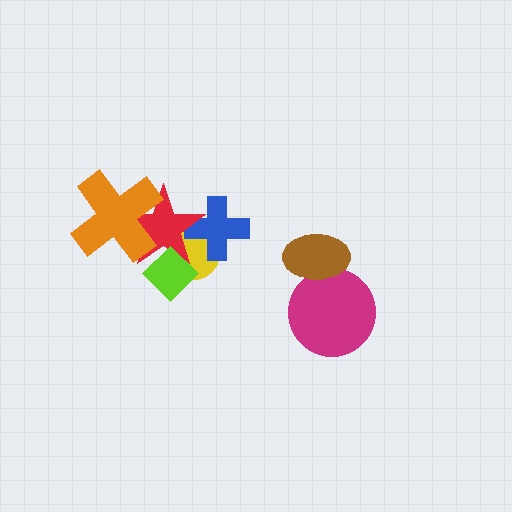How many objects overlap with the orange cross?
1 object overlaps with the orange cross.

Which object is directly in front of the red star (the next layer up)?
The lime diamond is directly in front of the red star.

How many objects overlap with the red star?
4 objects overlap with the red star.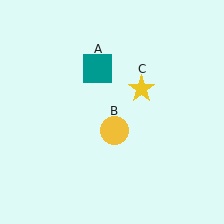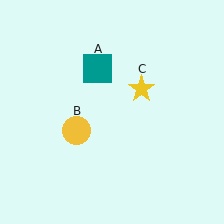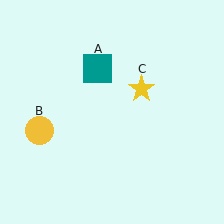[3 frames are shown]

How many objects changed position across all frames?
1 object changed position: yellow circle (object B).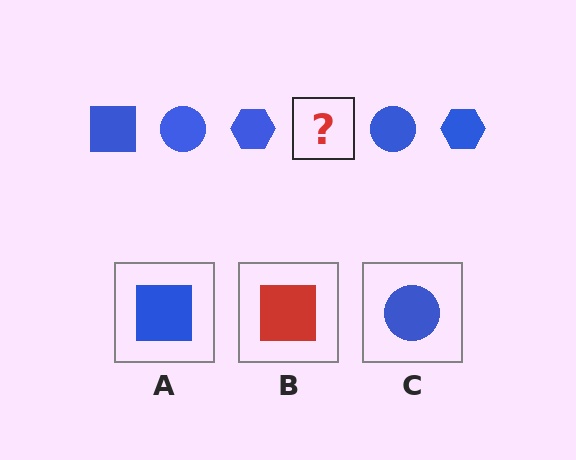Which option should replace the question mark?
Option A.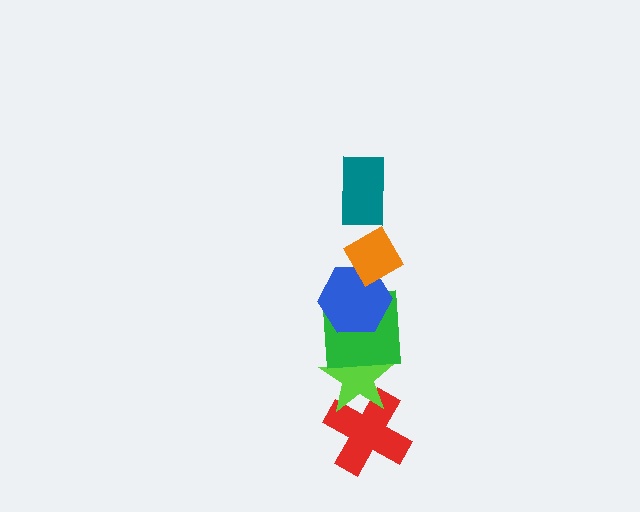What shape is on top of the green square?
The blue hexagon is on top of the green square.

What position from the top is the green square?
The green square is 4th from the top.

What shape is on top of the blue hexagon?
The orange diamond is on top of the blue hexagon.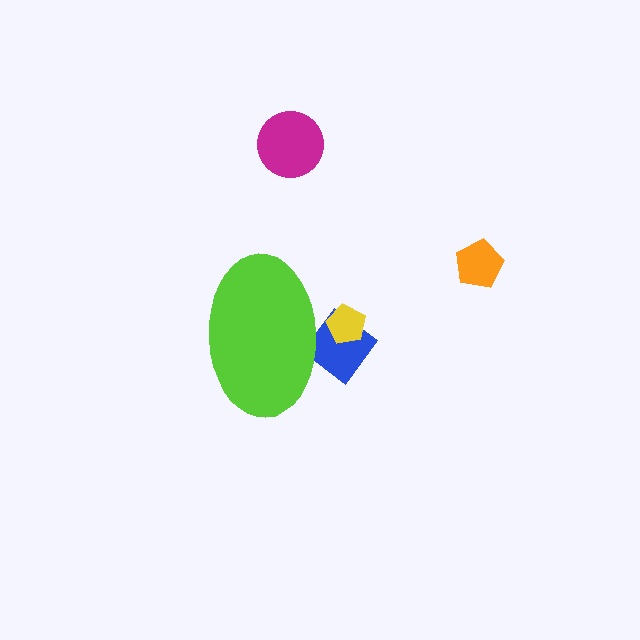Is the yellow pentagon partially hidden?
Yes, the yellow pentagon is partially hidden behind the lime ellipse.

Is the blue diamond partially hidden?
Yes, the blue diamond is partially hidden behind the lime ellipse.